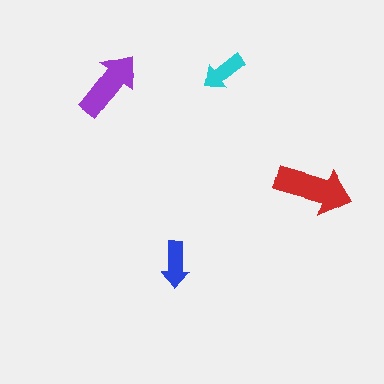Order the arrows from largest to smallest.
the red one, the purple one, the blue one, the cyan one.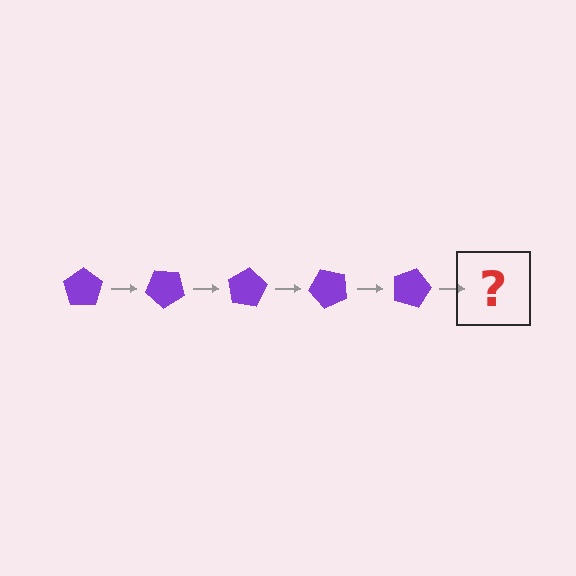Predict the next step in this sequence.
The next step is a purple pentagon rotated 200 degrees.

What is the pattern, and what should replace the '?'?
The pattern is that the pentagon rotates 40 degrees each step. The '?' should be a purple pentagon rotated 200 degrees.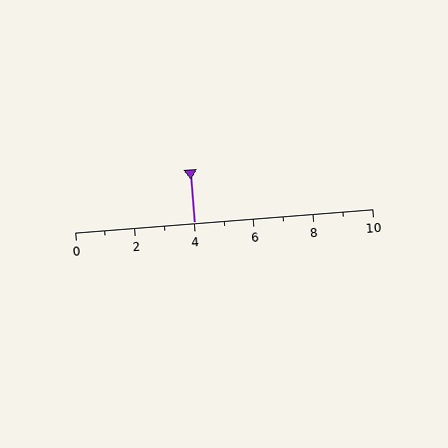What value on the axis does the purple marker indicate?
The marker indicates approximately 4.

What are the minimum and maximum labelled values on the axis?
The axis runs from 0 to 10.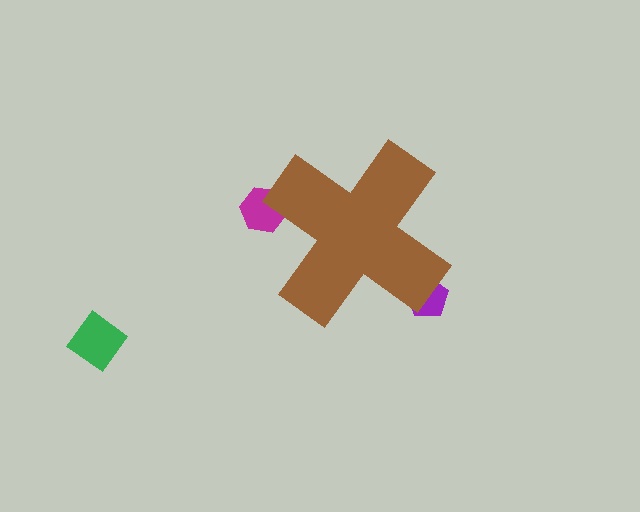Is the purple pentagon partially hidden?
Yes, the purple pentagon is partially hidden behind the brown cross.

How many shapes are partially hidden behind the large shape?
2 shapes are partially hidden.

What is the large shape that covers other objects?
A brown cross.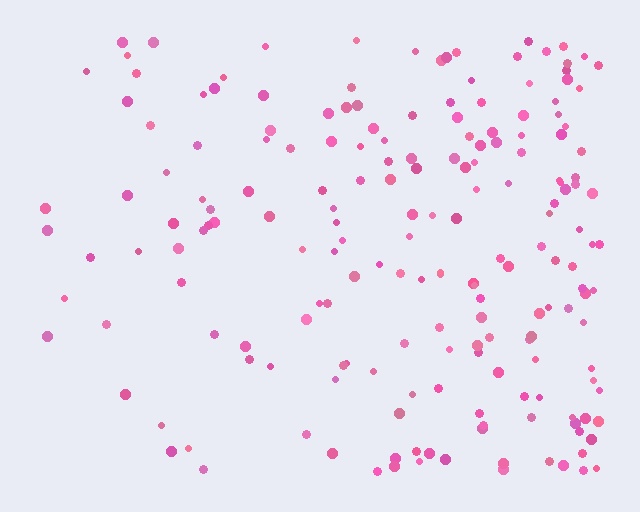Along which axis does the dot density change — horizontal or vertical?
Horizontal.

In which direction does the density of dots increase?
From left to right, with the right side densest.